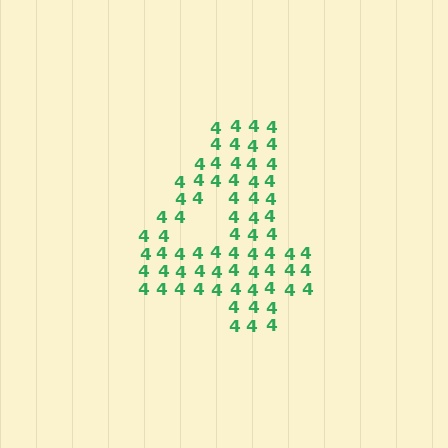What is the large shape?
The large shape is the digit 4.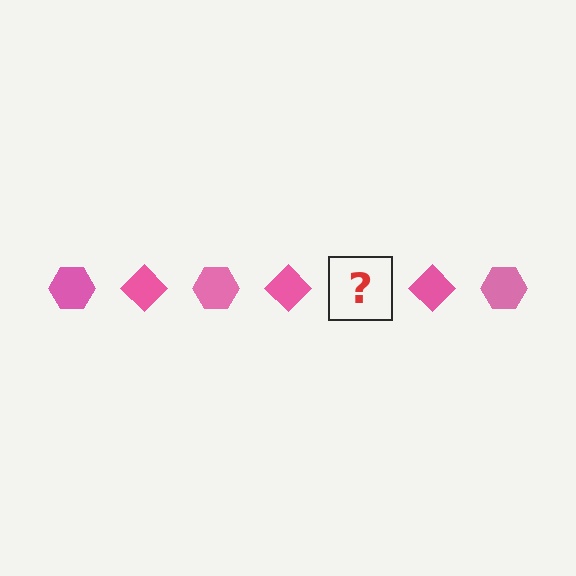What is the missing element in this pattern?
The missing element is a pink hexagon.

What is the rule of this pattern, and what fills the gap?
The rule is that the pattern cycles through hexagon, diamond shapes in pink. The gap should be filled with a pink hexagon.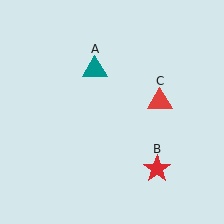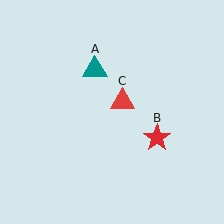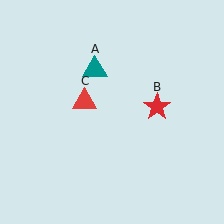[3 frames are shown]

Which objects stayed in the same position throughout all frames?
Teal triangle (object A) remained stationary.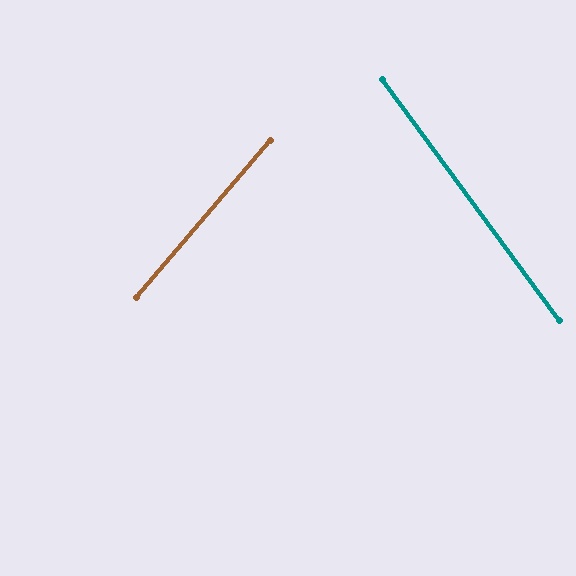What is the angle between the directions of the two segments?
Approximately 77 degrees.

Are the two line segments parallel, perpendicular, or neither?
Neither parallel nor perpendicular — they differ by about 77°.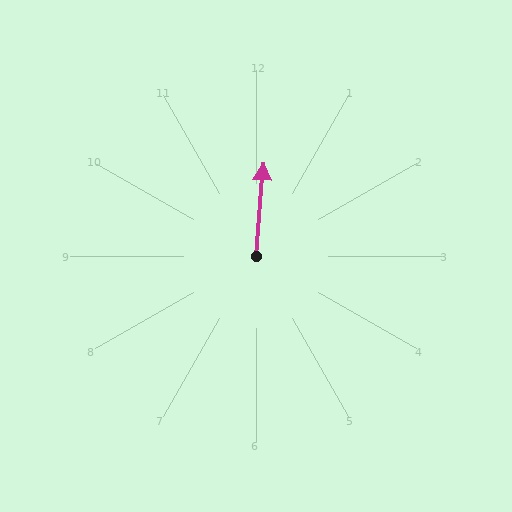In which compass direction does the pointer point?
North.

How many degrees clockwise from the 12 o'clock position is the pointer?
Approximately 4 degrees.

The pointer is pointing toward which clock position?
Roughly 12 o'clock.